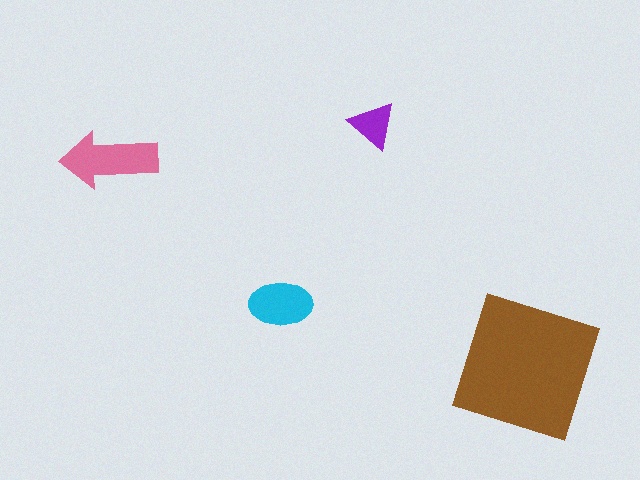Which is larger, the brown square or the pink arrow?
The brown square.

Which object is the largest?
The brown square.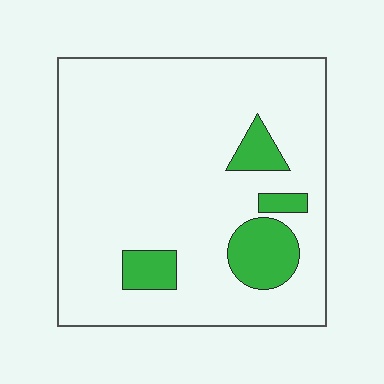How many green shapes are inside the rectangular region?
4.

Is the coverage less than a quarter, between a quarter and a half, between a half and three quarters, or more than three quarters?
Less than a quarter.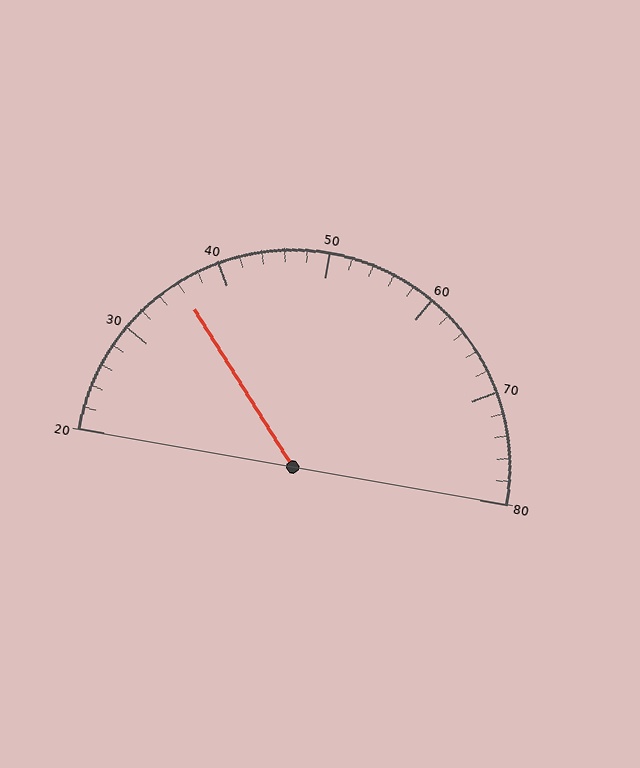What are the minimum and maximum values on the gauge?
The gauge ranges from 20 to 80.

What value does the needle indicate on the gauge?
The needle indicates approximately 36.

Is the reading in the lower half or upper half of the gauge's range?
The reading is in the lower half of the range (20 to 80).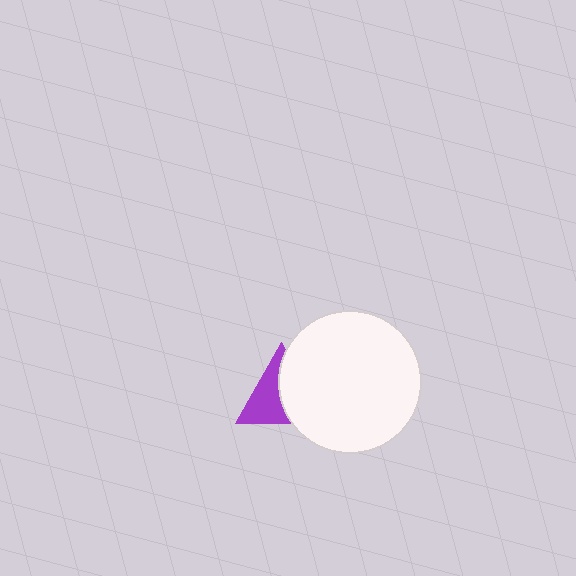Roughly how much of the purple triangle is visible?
About half of it is visible (roughly 50%).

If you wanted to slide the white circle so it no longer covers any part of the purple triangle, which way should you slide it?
Slide it right — that is the most direct way to separate the two shapes.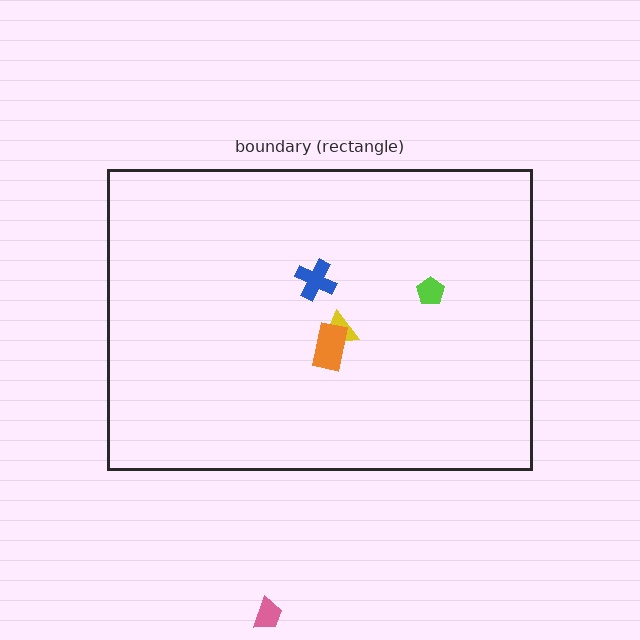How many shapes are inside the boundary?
4 inside, 1 outside.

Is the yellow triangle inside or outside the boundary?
Inside.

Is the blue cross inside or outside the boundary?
Inside.